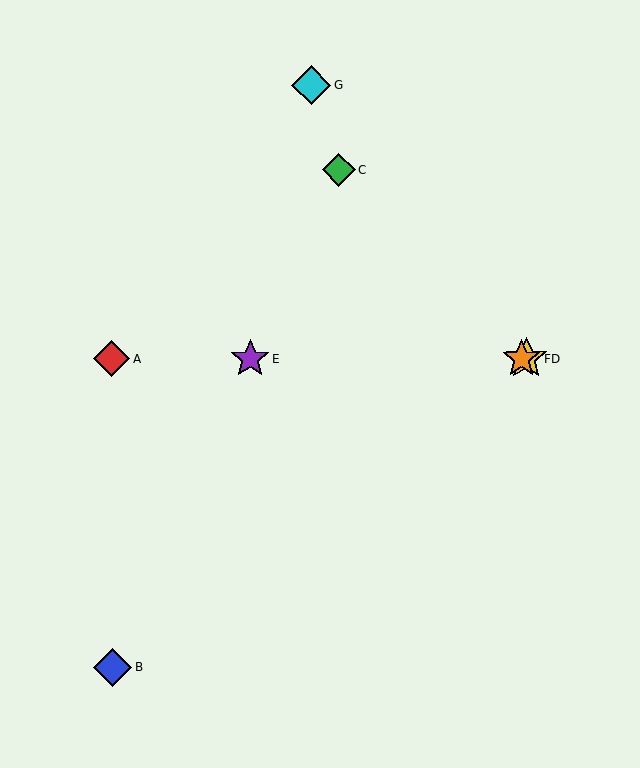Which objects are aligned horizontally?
Objects A, D, E, F are aligned horizontally.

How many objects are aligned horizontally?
4 objects (A, D, E, F) are aligned horizontally.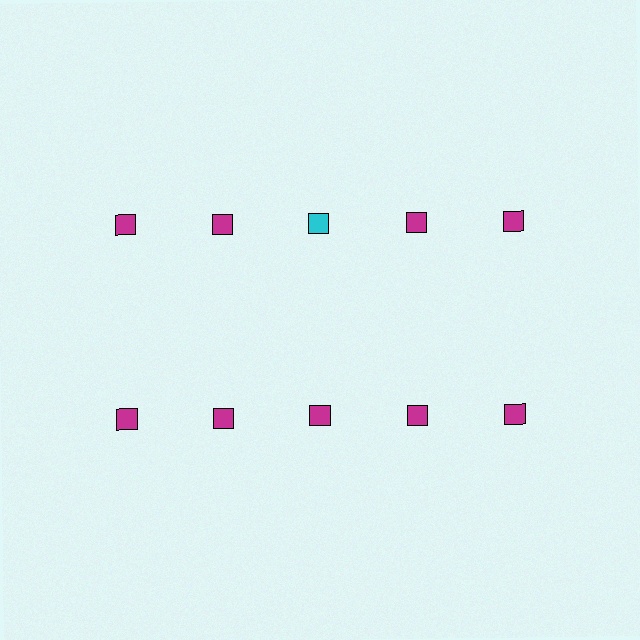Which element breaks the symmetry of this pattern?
The cyan square in the top row, center column breaks the symmetry. All other shapes are magenta squares.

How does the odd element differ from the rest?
It has a different color: cyan instead of magenta.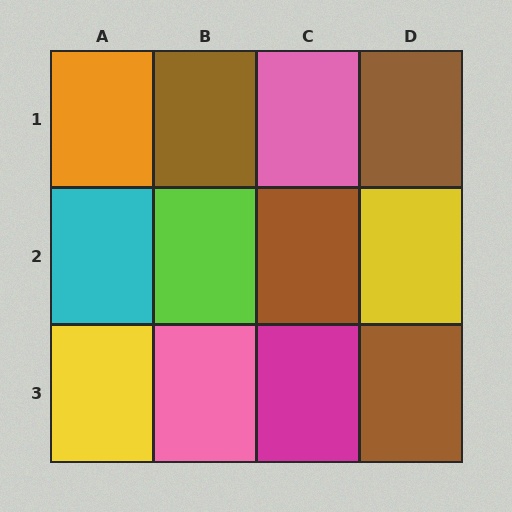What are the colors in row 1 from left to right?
Orange, brown, pink, brown.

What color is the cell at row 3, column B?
Pink.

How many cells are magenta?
1 cell is magenta.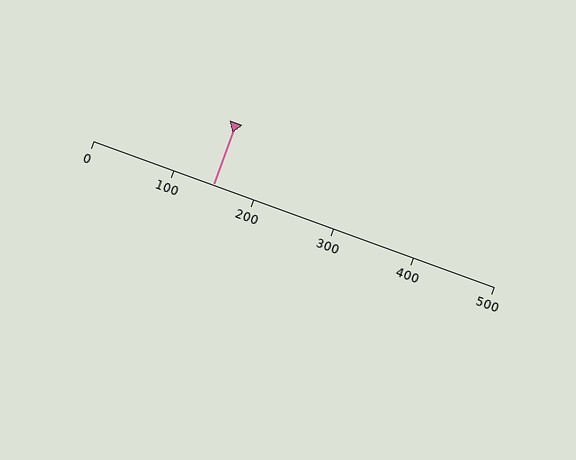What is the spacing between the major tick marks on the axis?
The major ticks are spaced 100 apart.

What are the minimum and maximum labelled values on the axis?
The axis runs from 0 to 500.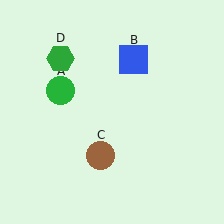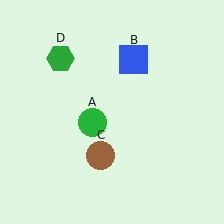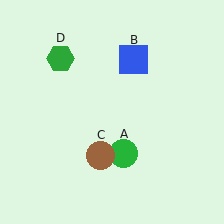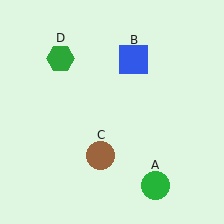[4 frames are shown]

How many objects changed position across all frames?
1 object changed position: green circle (object A).